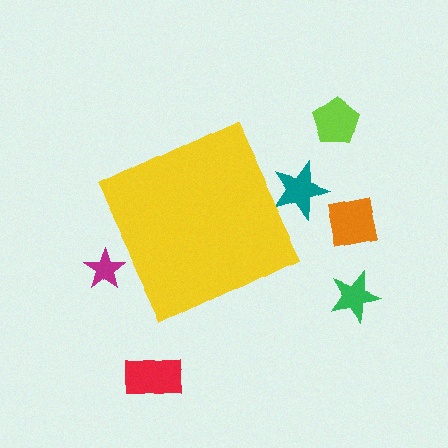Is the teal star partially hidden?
Yes, the teal star is partially hidden behind the yellow diamond.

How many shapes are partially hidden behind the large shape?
2 shapes are partially hidden.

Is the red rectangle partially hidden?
No, the red rectangle is fully visible.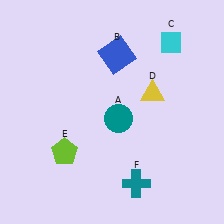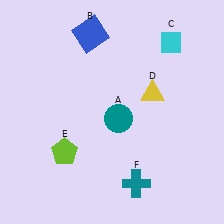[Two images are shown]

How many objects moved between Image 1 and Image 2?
1 object moved between the two images.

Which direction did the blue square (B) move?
The blue square (B) moved left.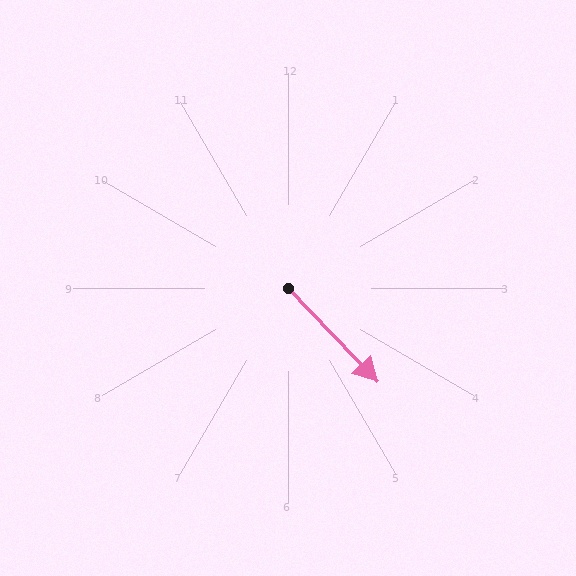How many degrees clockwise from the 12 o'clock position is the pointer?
Approximately 136 degrees.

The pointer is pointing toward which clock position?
Roughly 5 o'clock.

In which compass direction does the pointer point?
Southeast.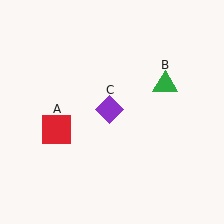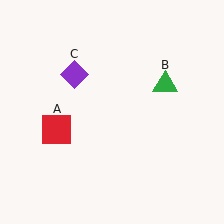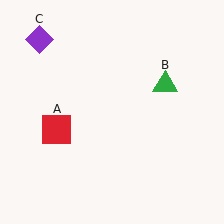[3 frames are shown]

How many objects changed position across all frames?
1 object changed position: purple diamond (object C).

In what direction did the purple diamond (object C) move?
The purple diamond (object C) moved up and to the left.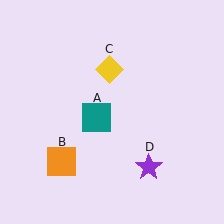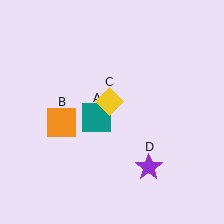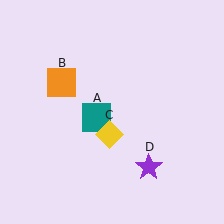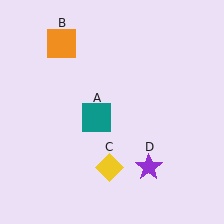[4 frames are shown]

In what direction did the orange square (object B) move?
The orange square (object B) moved up.